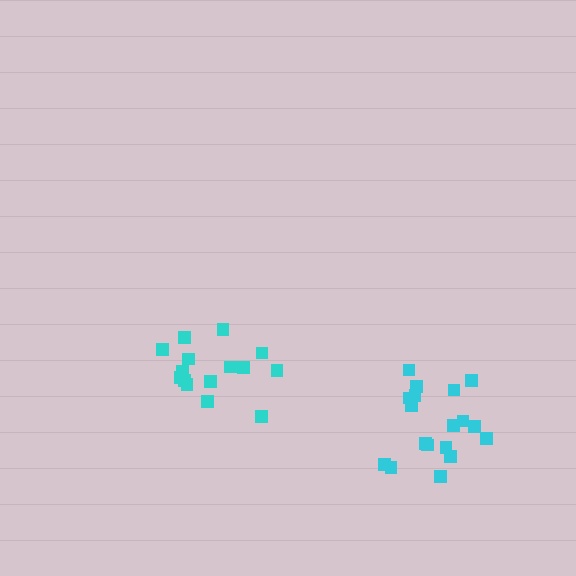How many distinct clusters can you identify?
There are 2 distinct clusters.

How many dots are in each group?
Group 1: 15 dots, Group 2: 18 dots (33 total).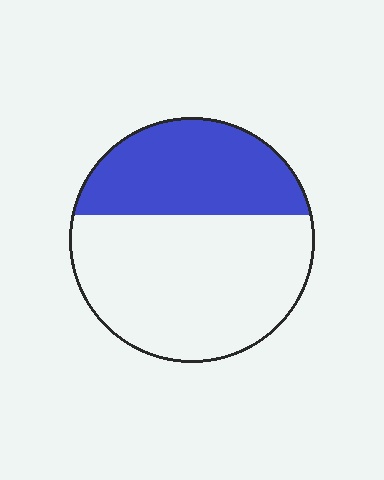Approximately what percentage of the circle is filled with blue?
Approximately 35%.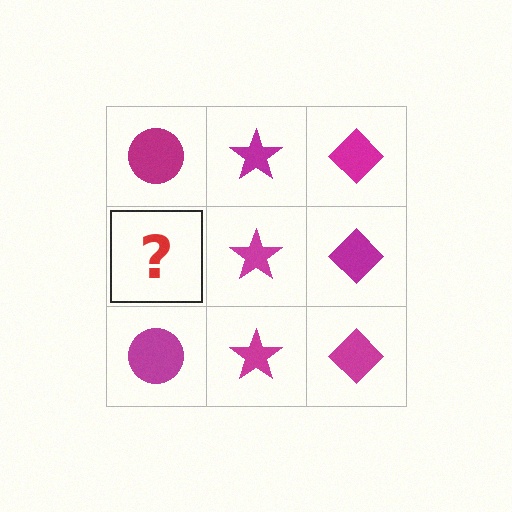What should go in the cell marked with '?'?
The missing cell should contain a magenta circle.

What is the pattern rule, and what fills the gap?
The rule is that each column has a consistent shape. The gap should be filled with a magenta circle.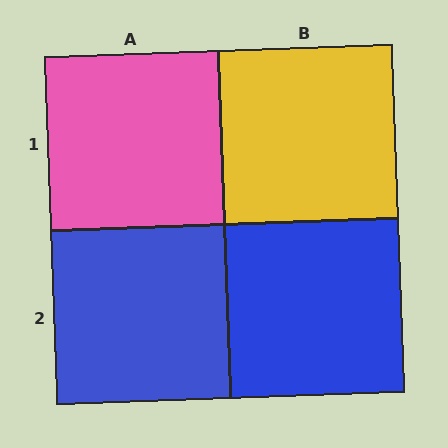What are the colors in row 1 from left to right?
Pink, yellow.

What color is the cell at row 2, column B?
Blue.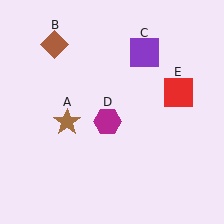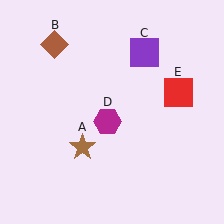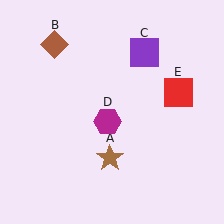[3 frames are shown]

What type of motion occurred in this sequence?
The brown star (object A) rotated counterclockwise around the center of the scene.